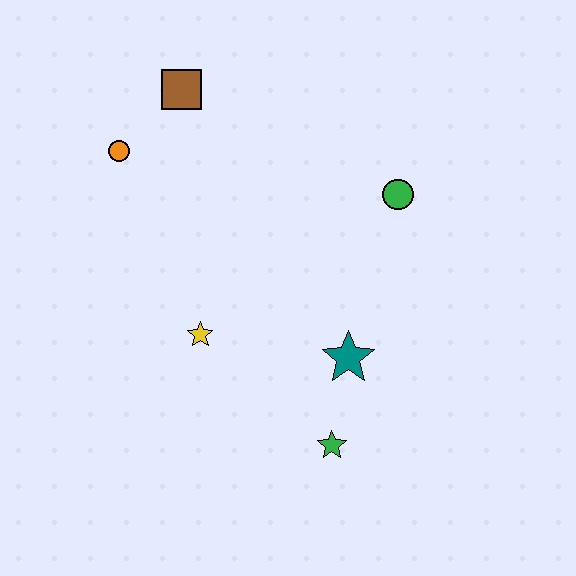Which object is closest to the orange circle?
The brown square is closest to the orange circle.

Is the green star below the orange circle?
Yes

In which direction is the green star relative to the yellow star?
The green star is to the right of the yellow star.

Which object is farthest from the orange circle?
The green star is farthest from the orange circle.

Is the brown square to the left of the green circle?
Yes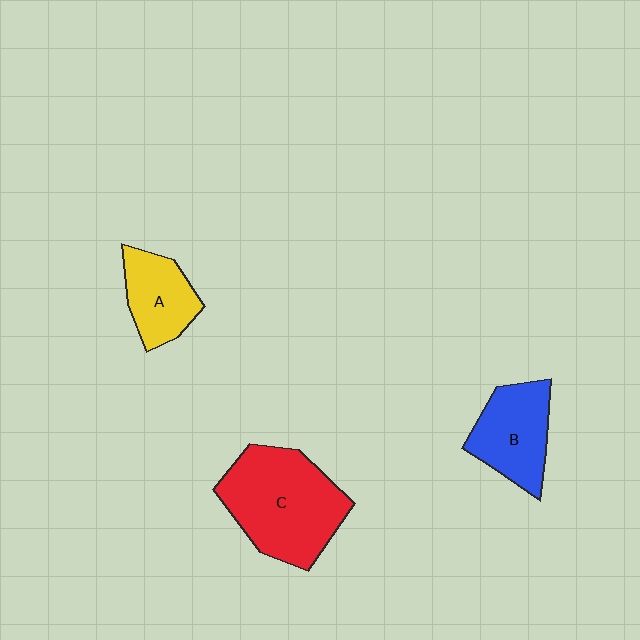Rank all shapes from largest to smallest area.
From largest to smallest: C (red), B (blue), A (yellow).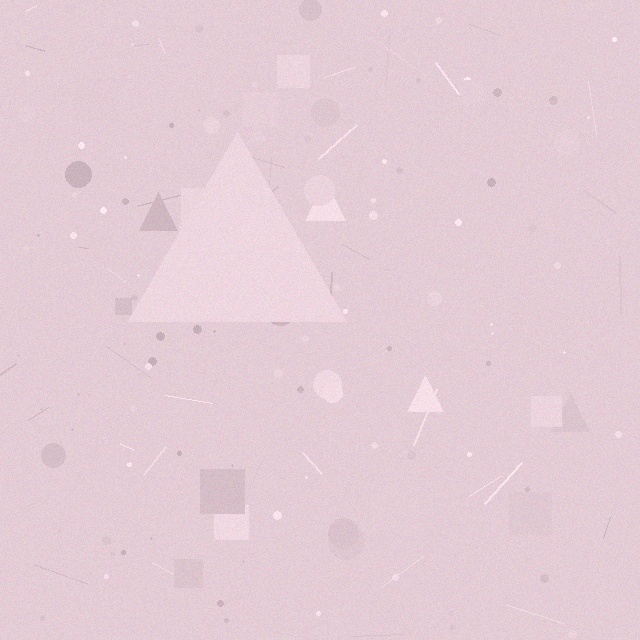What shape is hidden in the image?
A triangle is hidden in the image.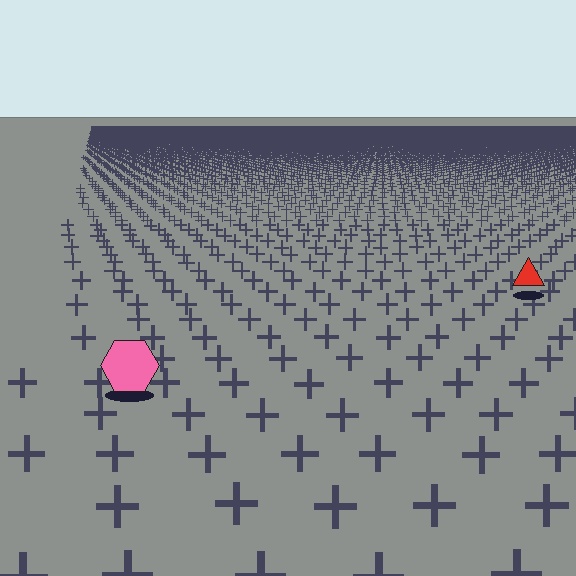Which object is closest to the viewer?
The pink hexagon is closest. The texture marks near it are larger and more spread out.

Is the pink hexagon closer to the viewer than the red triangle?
Yes. The pink hexagon is closer — you can tell from the texture gradient: the ground texture is coarser near it.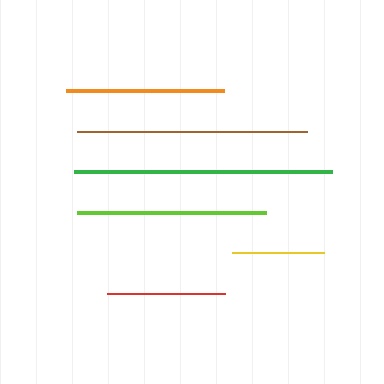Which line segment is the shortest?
The yellow line is the shortest at approximately 92 pixels.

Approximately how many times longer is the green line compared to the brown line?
The green line is approximately 1.1 times the length of the brown line.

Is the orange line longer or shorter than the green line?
The green line is longer than the orange line.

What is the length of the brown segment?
The brown segment is approximately 231 pixels long.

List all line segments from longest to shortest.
From longest to shortest: green, brown, lime, orange, red, yellow.